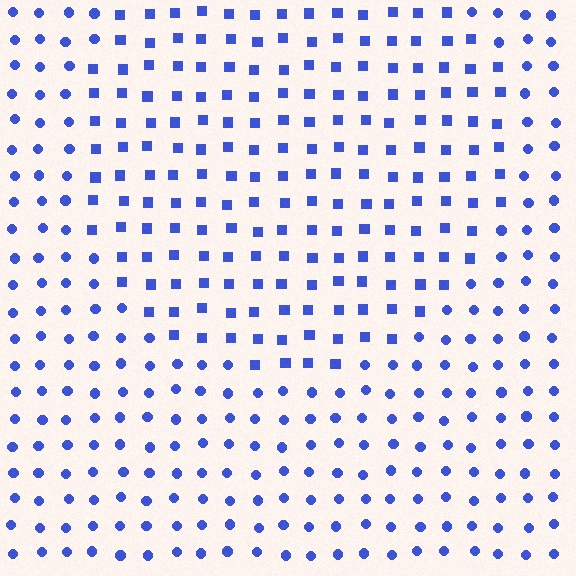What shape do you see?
I see a circle.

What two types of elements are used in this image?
The image uses squares inside the circle region and circles outside it.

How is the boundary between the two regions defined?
The boundary is defined by a change in element shape: squares inside vs. circles outside. All elements share the same color and spacing.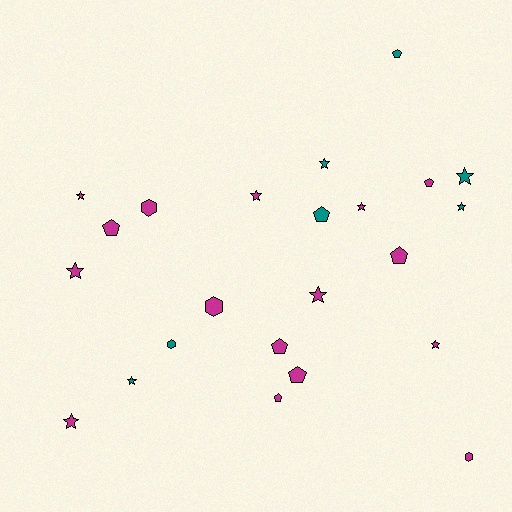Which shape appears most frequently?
Star, with 11 objects.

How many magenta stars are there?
There are 7 magenta stars.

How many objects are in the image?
There are 23 objects.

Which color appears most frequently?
Magenta, with 16 objects.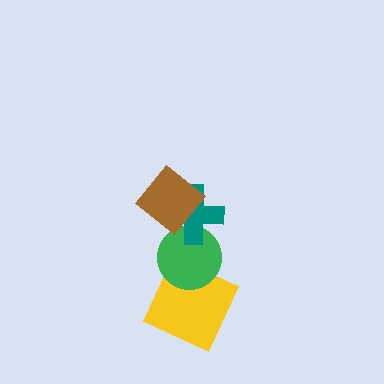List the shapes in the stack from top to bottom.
From top to bottom: the brown diamond, the teal cross, the green circle, the yellow square.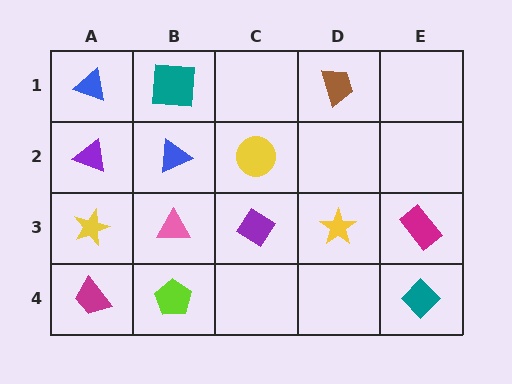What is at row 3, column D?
A yellow star.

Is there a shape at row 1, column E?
No, that cell is empty.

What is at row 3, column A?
A yellow star.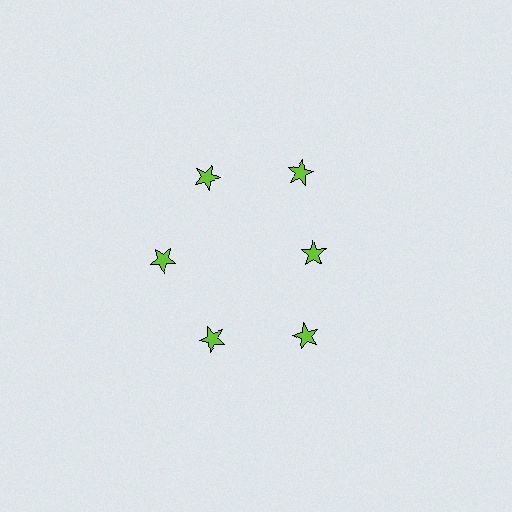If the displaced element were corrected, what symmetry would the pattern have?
It would have 6-fold rotational symmetry — the pattern would map onto itself every 60 degrees.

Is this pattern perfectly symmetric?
No. The 6 lime stars are arranged in a ring, but one element near the 3 o'clock position is pulled inward toward the center, breaking the 6-fold rotational symmetry.